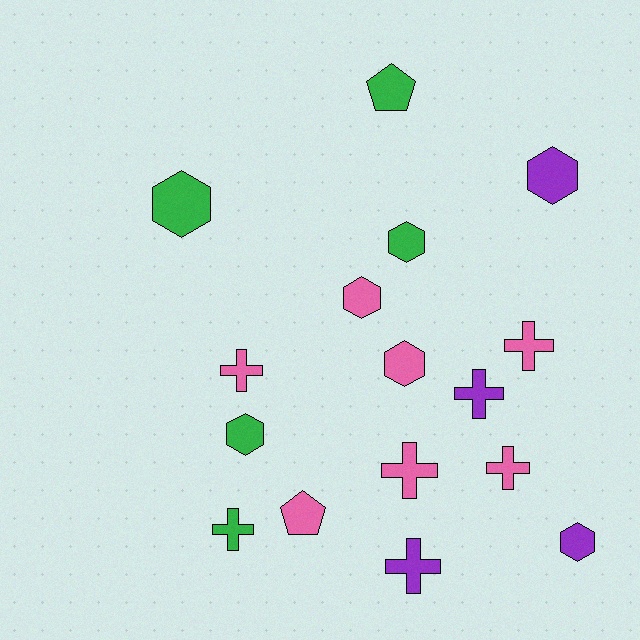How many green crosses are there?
There is 1 green cross.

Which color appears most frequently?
Pink, with 7 objects.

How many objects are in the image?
There are 16 objects.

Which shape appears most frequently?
Cross, with 7 objects.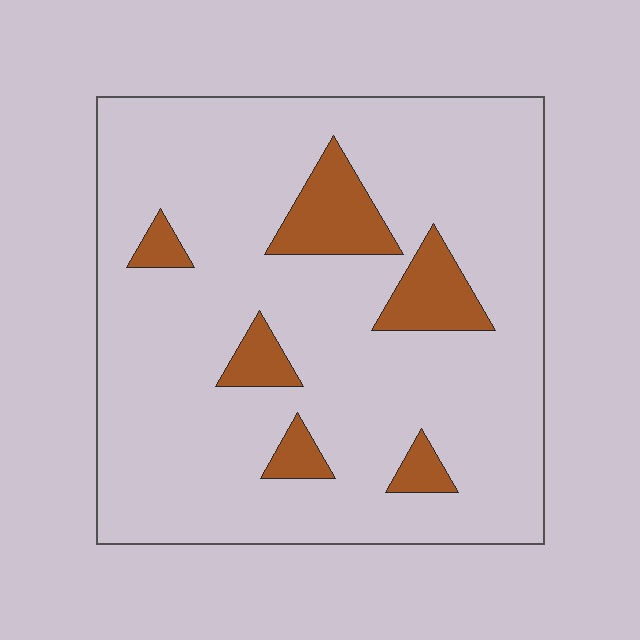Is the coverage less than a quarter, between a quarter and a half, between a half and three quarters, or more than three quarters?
Less than a quarter.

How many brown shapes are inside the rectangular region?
6.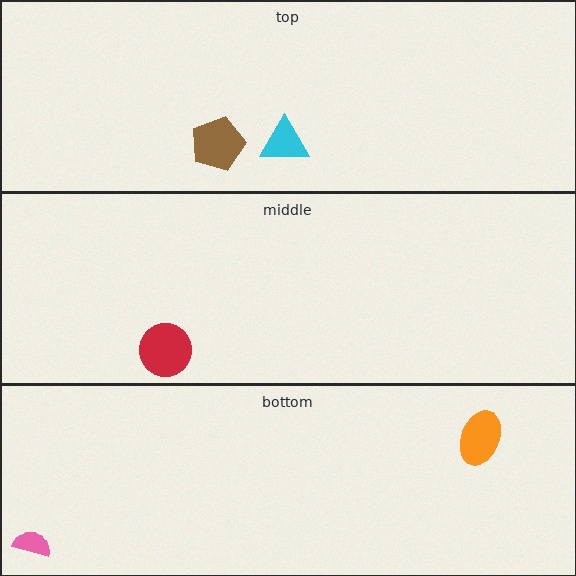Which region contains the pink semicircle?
The bottom region.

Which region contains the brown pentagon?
The top region.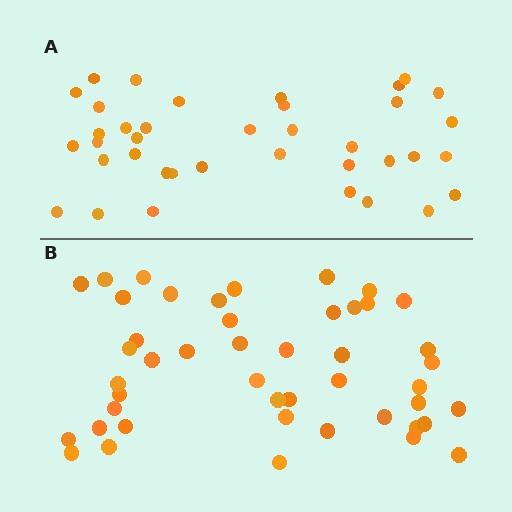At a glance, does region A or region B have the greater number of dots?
Region B (the bottom region) has more dots.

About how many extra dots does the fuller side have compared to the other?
Region B has roughly 8 or so more dots than region A.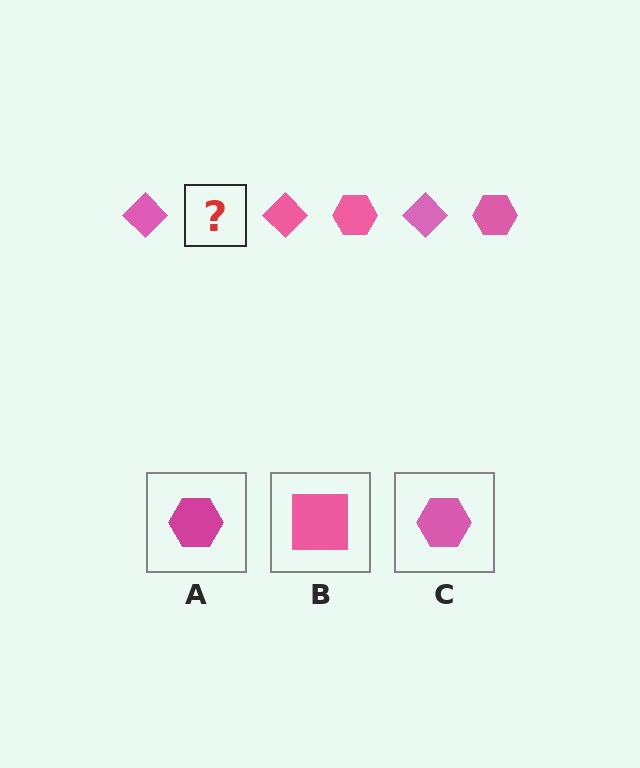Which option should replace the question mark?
Option C.